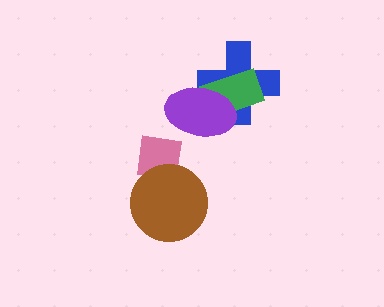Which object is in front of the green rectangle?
The purple ellipse is in front of the green rectangle.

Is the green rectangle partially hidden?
Yes, it is partially covered by another shape.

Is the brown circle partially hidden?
No, no other shape covers it.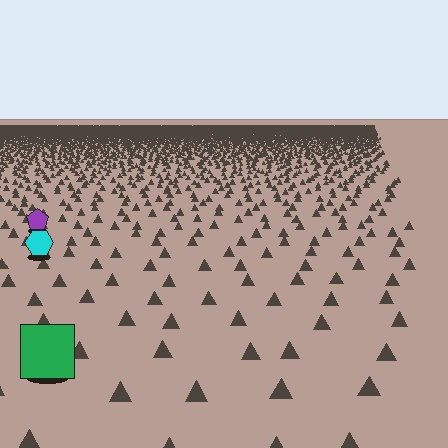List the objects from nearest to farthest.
From nearest to farthest: the green square, the cyan hexagon, the purple pentagon.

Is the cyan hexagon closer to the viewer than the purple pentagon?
Yes. The cyan hexagon is closer — you can tell from the texture gradient: the ground texture is coarser near it.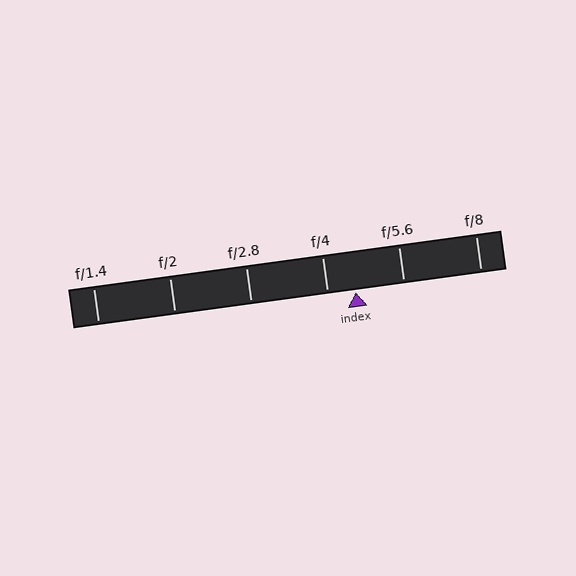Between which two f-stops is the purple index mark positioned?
The index mark is between f/4 and f/5.6.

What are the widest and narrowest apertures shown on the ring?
The widest aperture shown is f/1.4 and the narrowest is f/8.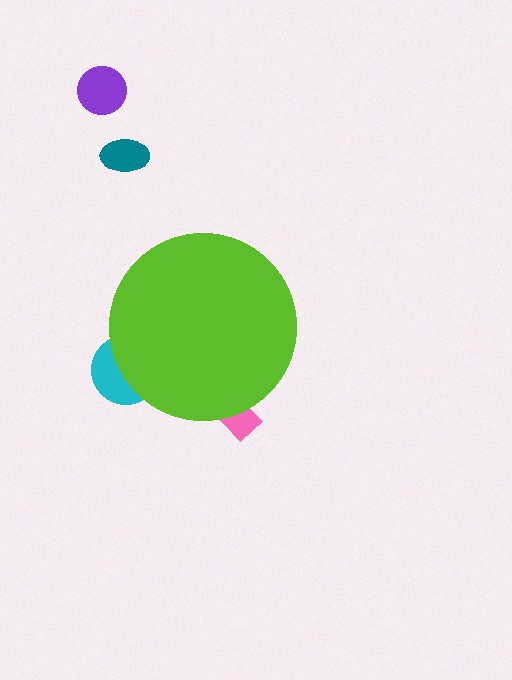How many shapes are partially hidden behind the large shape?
2 shapes are partially hidden.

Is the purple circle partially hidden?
No, the purple circle is fully visible.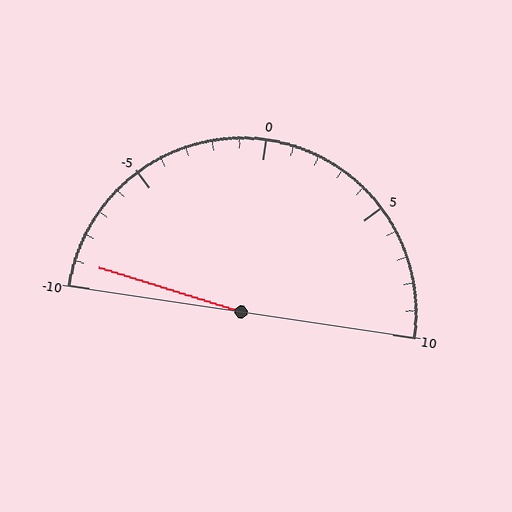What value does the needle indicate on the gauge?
The needle indicates approximately -9.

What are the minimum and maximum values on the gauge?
The gauge ranges from -10 to 10.